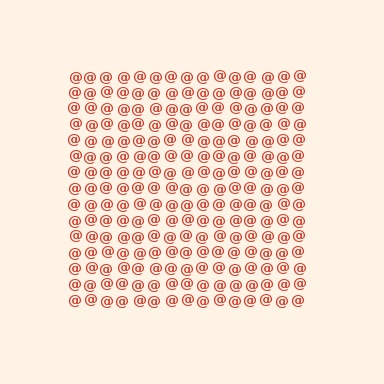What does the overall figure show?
The overall figure shows a square.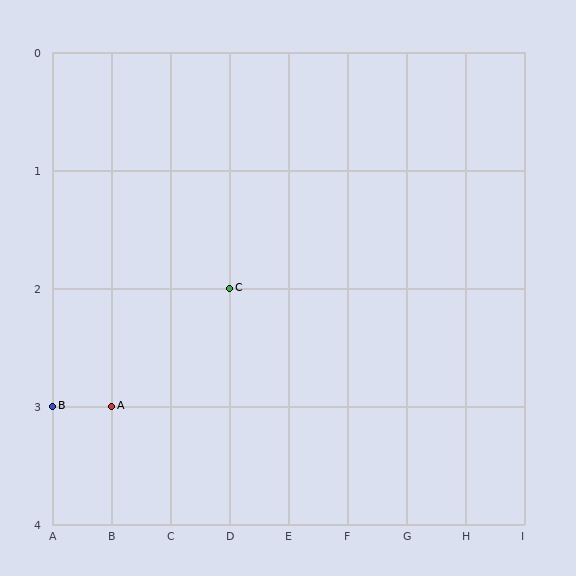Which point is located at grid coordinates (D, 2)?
Point C is at (D, 2).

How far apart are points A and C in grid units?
Points A and C are 2 columns and 1 row apart (about 2.2 grid units diagonally).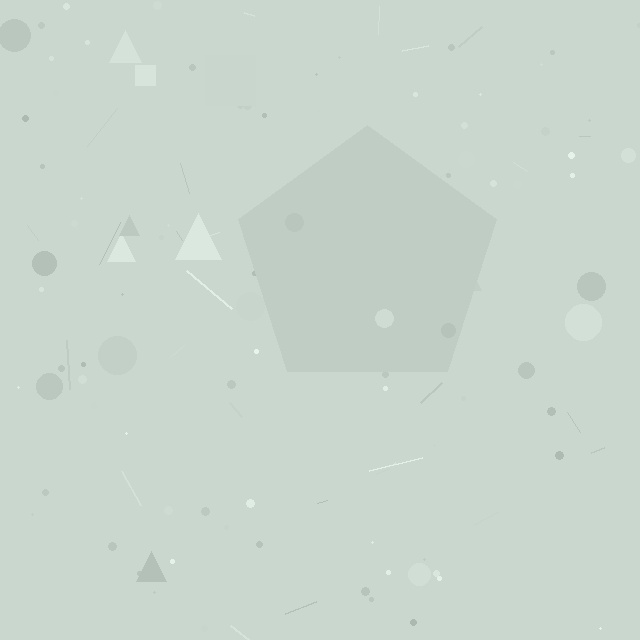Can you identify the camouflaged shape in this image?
The camouflaged shape is a pentagon.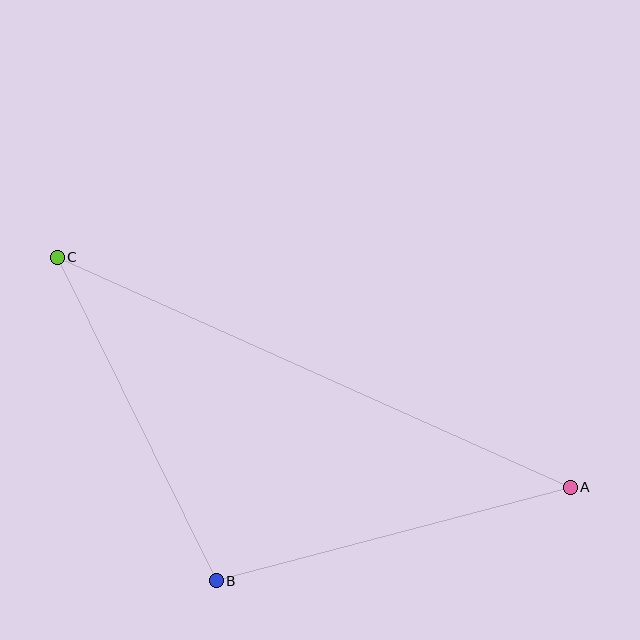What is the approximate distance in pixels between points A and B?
The distance between A and B is approximately 366 pixels.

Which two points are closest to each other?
Points B and C are closest to each other.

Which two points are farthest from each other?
Points A and C are farthest from each other.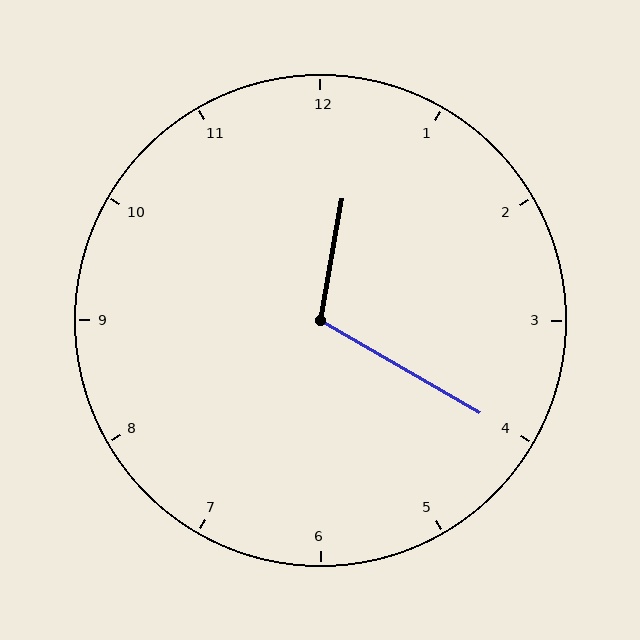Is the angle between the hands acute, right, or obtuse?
It is obtuse.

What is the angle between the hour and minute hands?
Approximately 110 degrees.